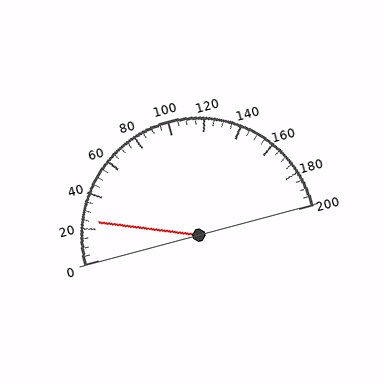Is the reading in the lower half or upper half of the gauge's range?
The reading is in the lower half of the range (0 to 200).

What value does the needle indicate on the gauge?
The needle indicates approximately 25.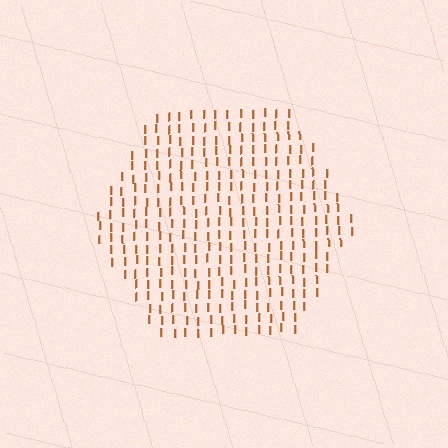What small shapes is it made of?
It is made of small letter I's.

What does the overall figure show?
The overall figure shows a hexagon.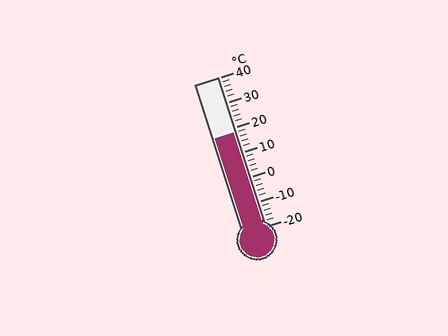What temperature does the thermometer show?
The thermometer shows approximately 18°C.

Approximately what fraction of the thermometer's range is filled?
The thermometer is filled to approximately 65% of its range.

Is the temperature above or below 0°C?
The temperature is above 0°C.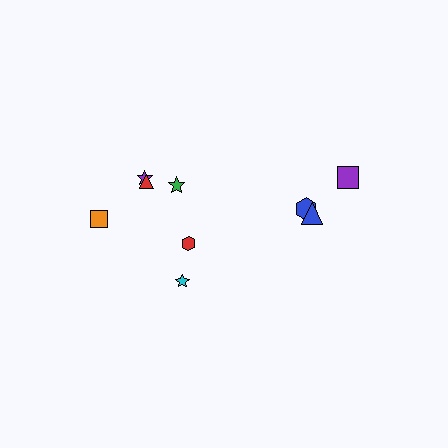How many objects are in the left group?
There are 6 objects.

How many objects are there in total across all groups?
There are 9 objects.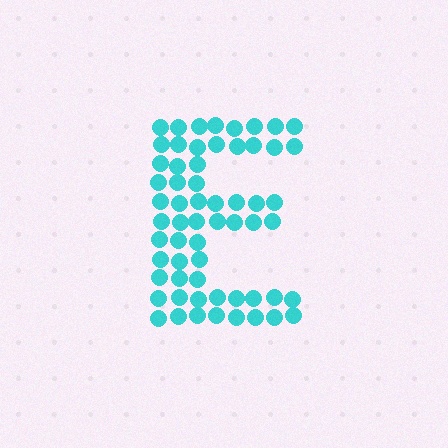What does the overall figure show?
The overall figure shows the letter E.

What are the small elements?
The small elements are circles.